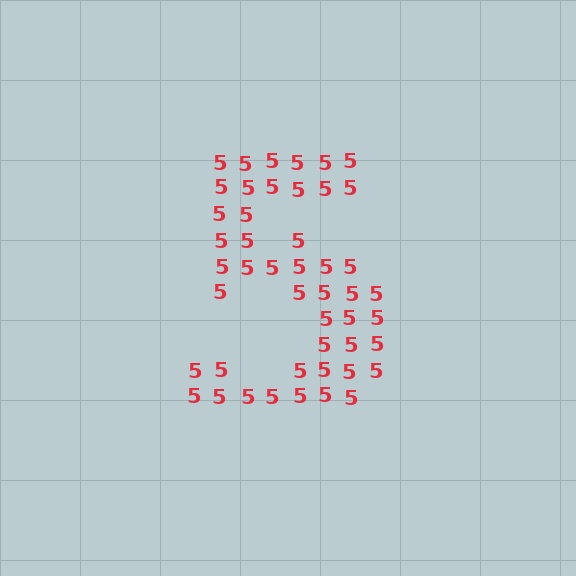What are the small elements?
The small elements are digit 5's.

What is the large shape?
The large shape is the digit 5.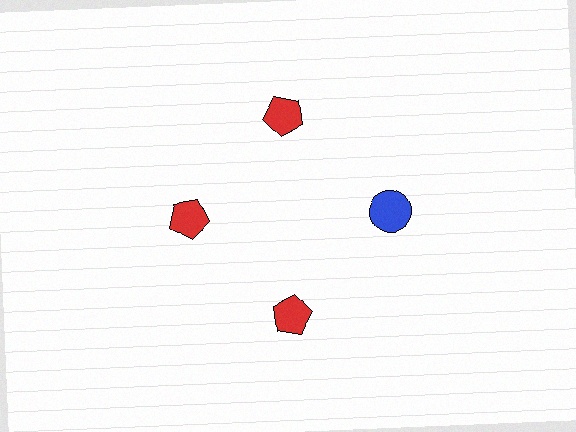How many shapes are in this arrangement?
There are 4 shapes arranged in a ring pattern.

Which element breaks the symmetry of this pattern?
The blue circle at roughly the 3 o'clock position breaks the symmetry. All other shapes are red pentagons.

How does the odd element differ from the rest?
It differs in both color (blue instead of red) and shape (circle instead of pentagon).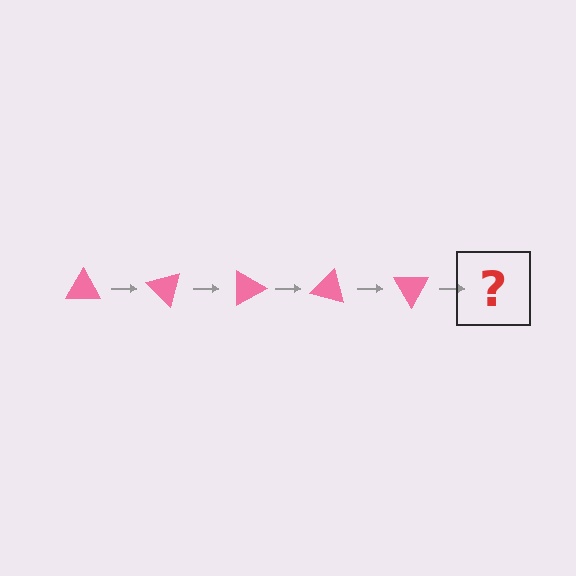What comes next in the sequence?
The next element should be a pink triangle rotated 225 degrees.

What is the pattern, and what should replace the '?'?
The pattern is that the triangle rotates 45 degrees each step. The '?' should be a pink triangle rotated 225 degrees.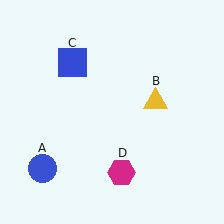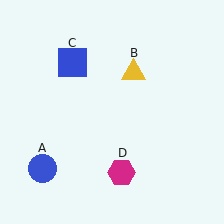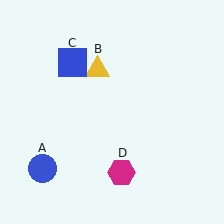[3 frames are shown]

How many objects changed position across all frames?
1 object changed position: yellow triangle (object B).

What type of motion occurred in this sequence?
The yellow triangle (object B) rotated counterclockwise around the center of the scene.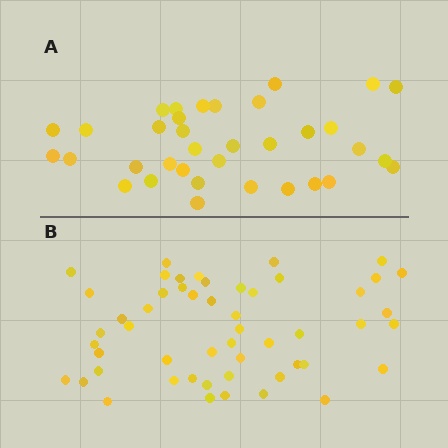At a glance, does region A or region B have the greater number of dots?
Region B (the bottom region) has more dots.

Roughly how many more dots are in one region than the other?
Region B has approximately 15 more dots than region A.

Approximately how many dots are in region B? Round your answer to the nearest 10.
About 50 dots. (The exact count is 52, which rounds to 50.)